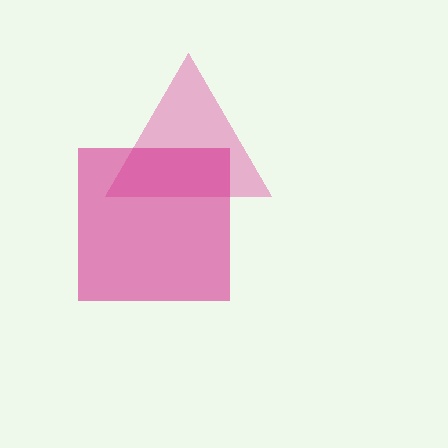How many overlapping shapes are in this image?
There are 2 overlapping shapes in the image.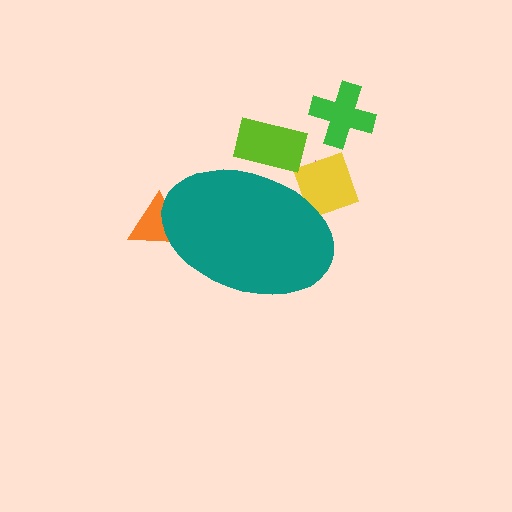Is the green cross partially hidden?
No, the green cross is fully visible.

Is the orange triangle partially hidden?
Yes, the orange triangle is partially hidden behind the teal ellipse.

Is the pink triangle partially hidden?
Yes, the pink triangle is partially hidden behind the teal ellipse.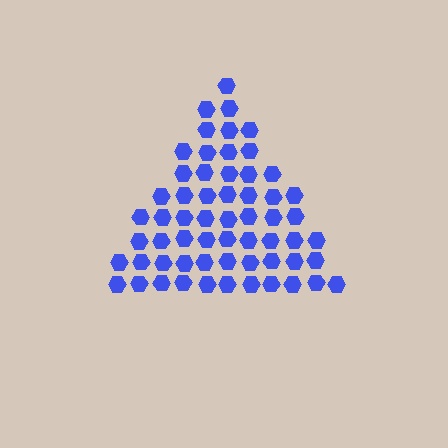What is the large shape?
The large shape is a triangle.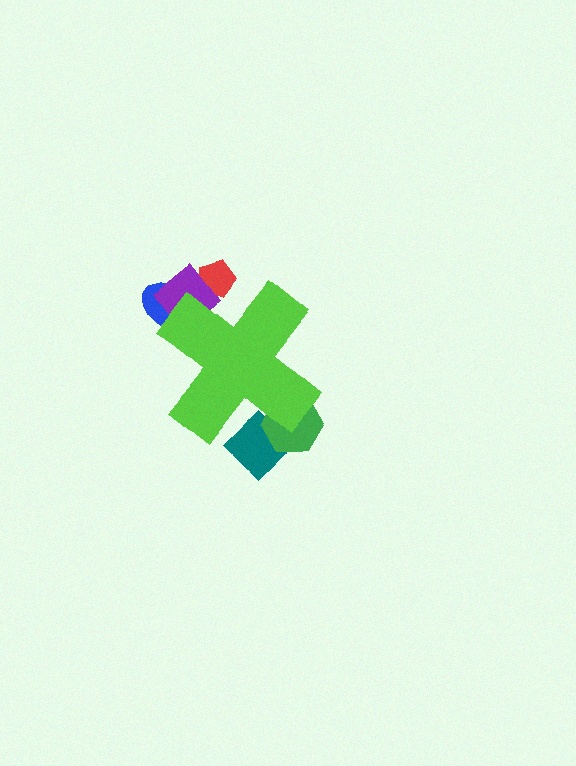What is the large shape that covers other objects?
A lime cross.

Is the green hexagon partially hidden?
Yes, the green hexagon is partially hidden behind the lime cross.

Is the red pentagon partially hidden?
Yes, the red pentagon is partially hidden behind the lime cross.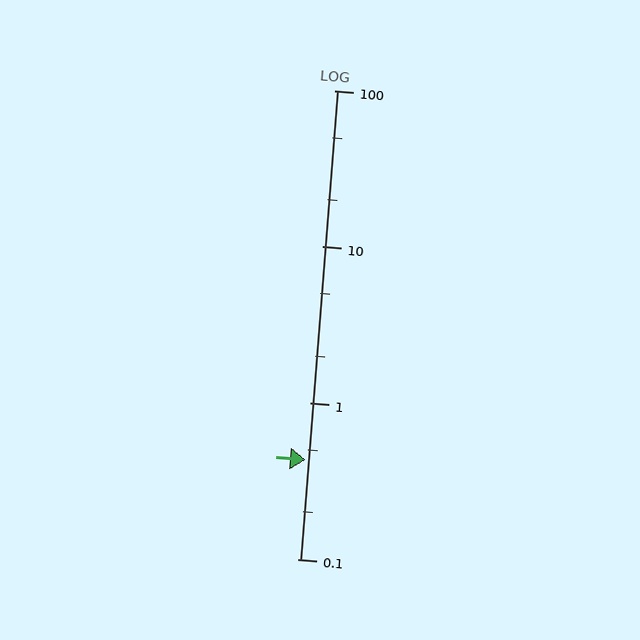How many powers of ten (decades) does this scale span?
The scale spans 3 decades, from 0.1 to 100.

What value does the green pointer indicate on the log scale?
The pointer indicates approximately 0.43.